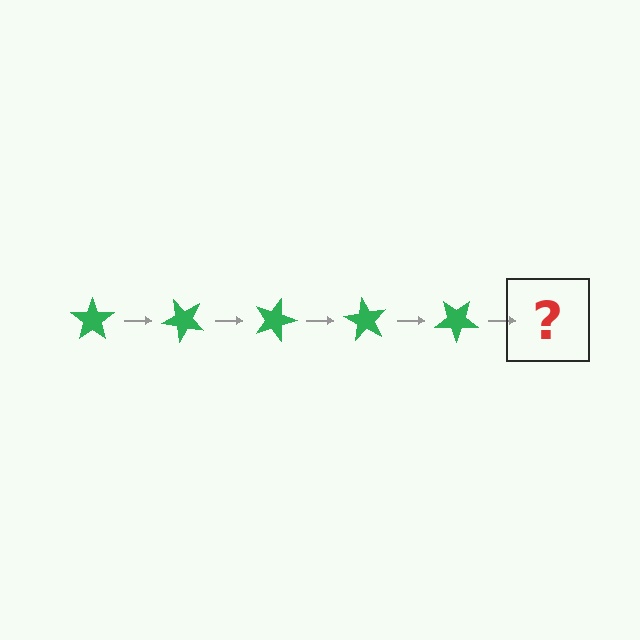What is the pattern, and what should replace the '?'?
The pattern is that the star rotates 45 degrees each step. The '?' should be a green star rotated 225 degrees.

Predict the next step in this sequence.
The next step is a green star rotated 225 degrees.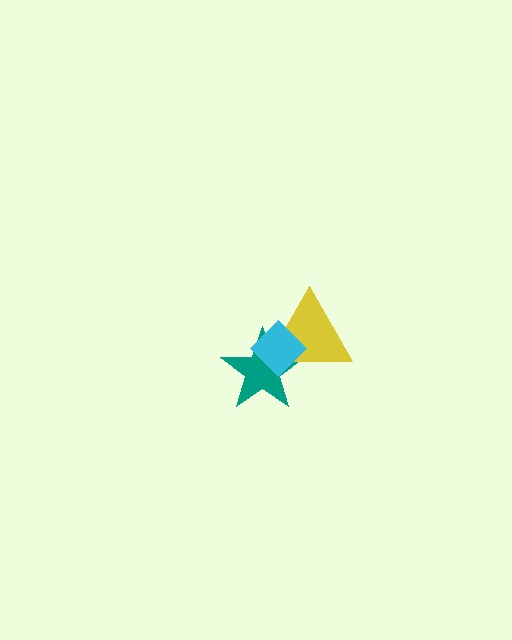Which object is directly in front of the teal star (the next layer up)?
The yellow triangle is directly in front of the teal star.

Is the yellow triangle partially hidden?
Yes, it is partially covered by another shape.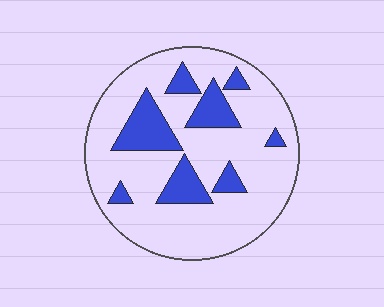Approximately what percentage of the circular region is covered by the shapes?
Approximately 20%.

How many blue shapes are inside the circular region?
8.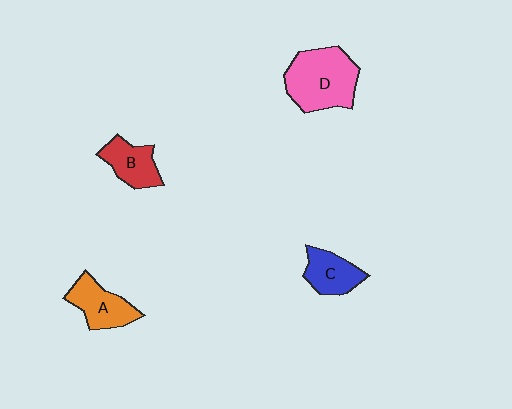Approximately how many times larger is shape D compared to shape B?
Approximately 1.9 times.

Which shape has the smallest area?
Shape B (red).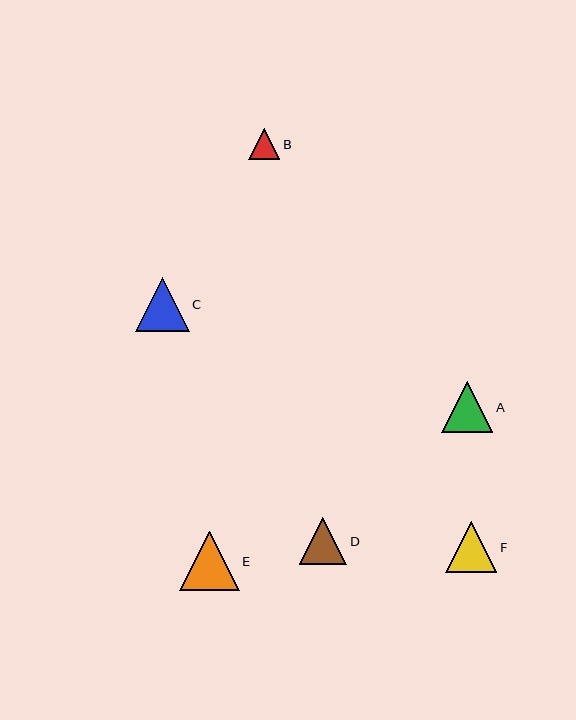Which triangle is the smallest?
Triangle B is the smallest with a size of approximately 31 pixels.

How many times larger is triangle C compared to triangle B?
Triangle C is approximately 1.7 times the size of triangle B.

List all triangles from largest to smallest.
From largest to smallest: E, C, A, F, D, B.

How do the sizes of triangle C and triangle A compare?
Triangle C and triangle A are approximately the same size.